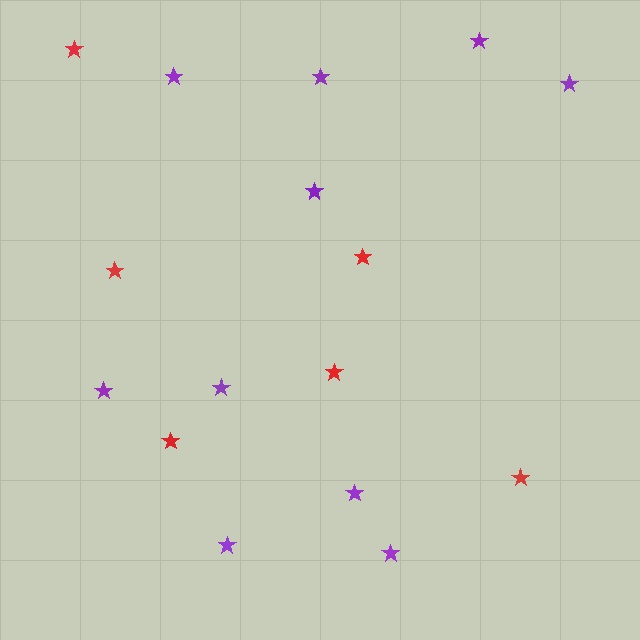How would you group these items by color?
There are 2 groups: one group of red stars (6) and one group of purple stars (10).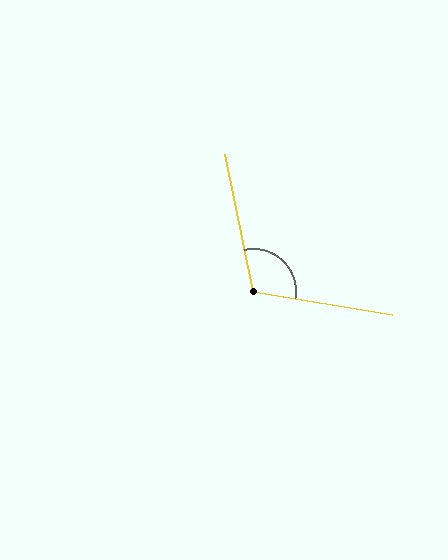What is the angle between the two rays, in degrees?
Approximately 111 degrees.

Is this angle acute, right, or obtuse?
It is obtuse.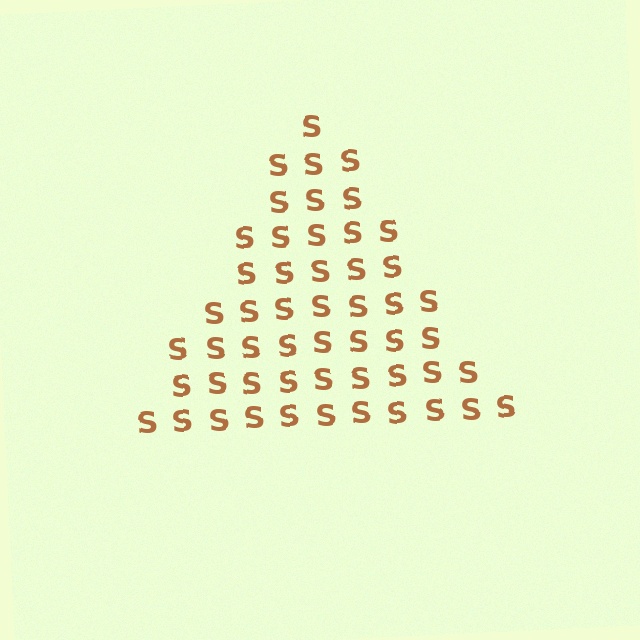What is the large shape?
The large shape is a triangle.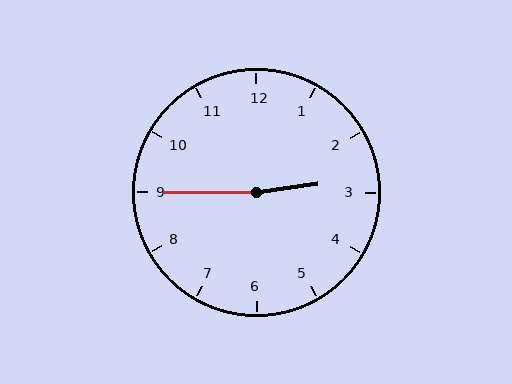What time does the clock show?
2:45.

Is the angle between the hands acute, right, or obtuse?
It is obtuse.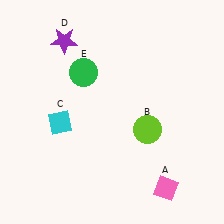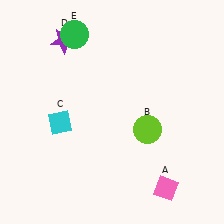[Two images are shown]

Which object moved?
The green circle (E) moved up.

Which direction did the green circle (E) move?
The green circle (E) moved up.